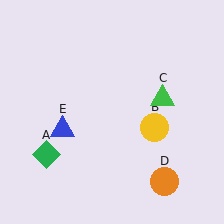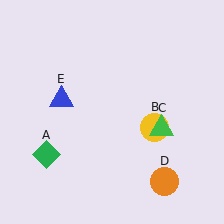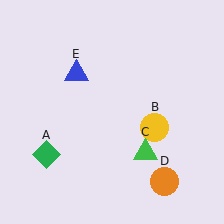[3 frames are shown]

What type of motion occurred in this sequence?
The green triangle (object C), blue triangle (object E) rotated clockwise around the center of the scene.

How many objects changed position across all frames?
2 objects changed position: green triangle (object C), blue triangle (object E).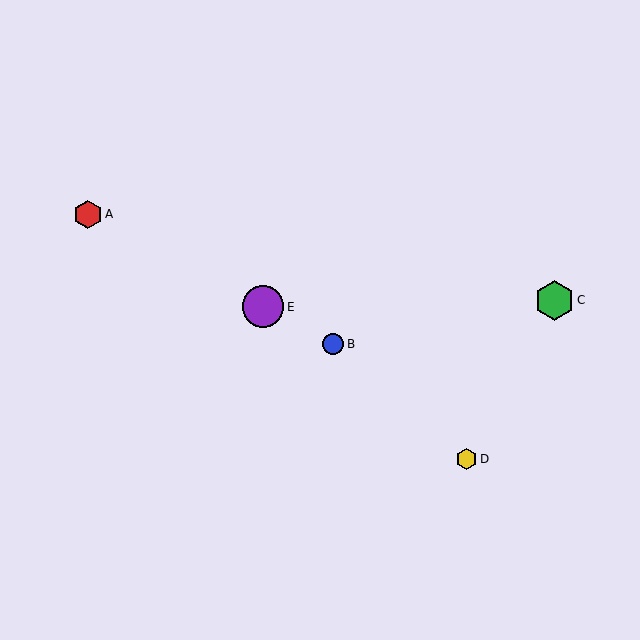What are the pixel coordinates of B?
Object B is at (333, 344).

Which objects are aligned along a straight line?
Objects A, B, E are aligned along a straight line.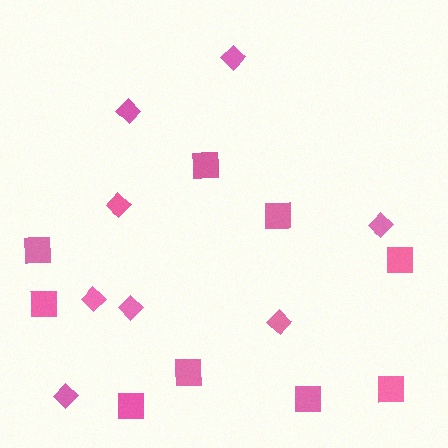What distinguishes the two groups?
There are 2 groups: one group of diamonds (8) and one group of squares (9).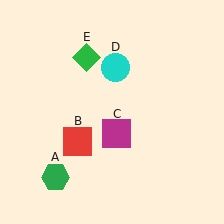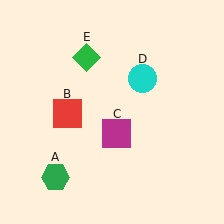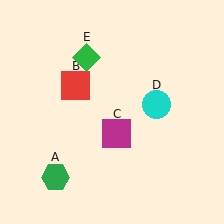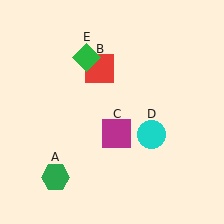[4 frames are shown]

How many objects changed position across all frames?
2 objects changed position: red square (object B), cyan circle (object D).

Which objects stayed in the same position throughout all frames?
Green hexagon (object A) and magenta square (object C) and green diamond (object E) remained stationary.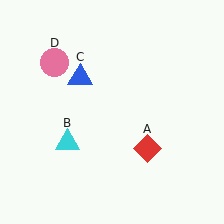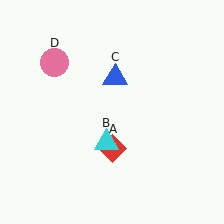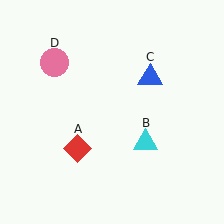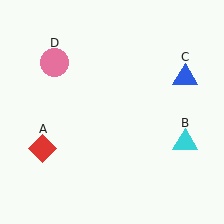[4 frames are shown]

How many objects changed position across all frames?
3 objects changed position: red diamond (object A), cyan triangle (object B), blue triangle (object C).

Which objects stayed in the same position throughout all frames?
Pink circle (object D) remained stationary.